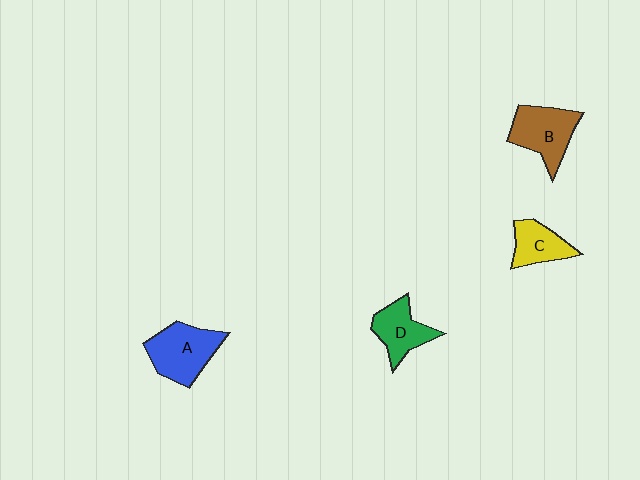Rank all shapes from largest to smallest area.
From largest to smallest: A (blue), B (brown), D (green), C (yellow).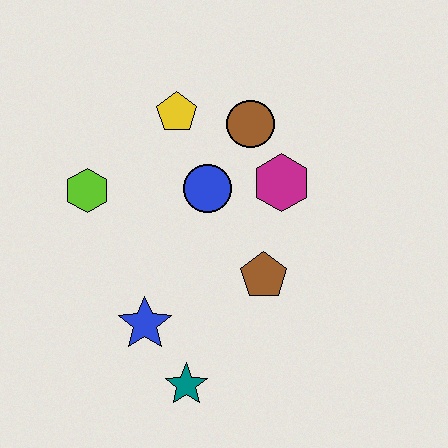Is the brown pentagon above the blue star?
Yes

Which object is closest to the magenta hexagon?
The brown circle is closest to the magenta hexagon.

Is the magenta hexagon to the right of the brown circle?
Yes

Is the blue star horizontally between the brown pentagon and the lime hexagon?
Yes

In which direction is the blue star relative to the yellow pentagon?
The blue star is below the yellow pentagon.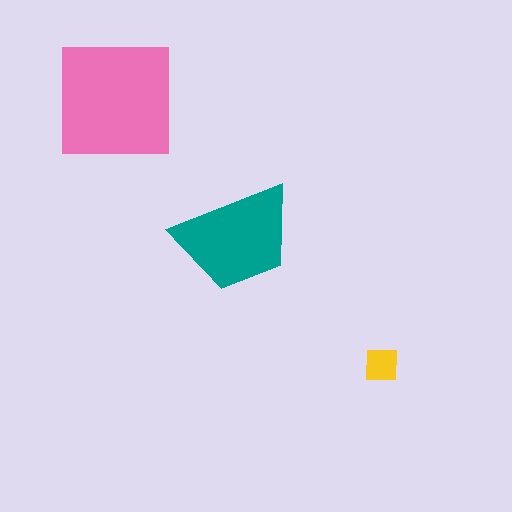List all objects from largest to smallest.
The pink square, the teal trapezoid, the yellow square.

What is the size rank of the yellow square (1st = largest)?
3rd.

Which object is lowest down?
The yellow square is bottommost.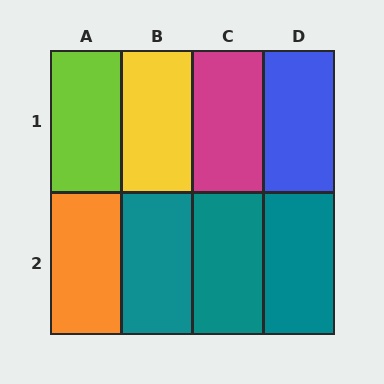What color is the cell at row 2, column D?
Teal.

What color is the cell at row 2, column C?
Teal.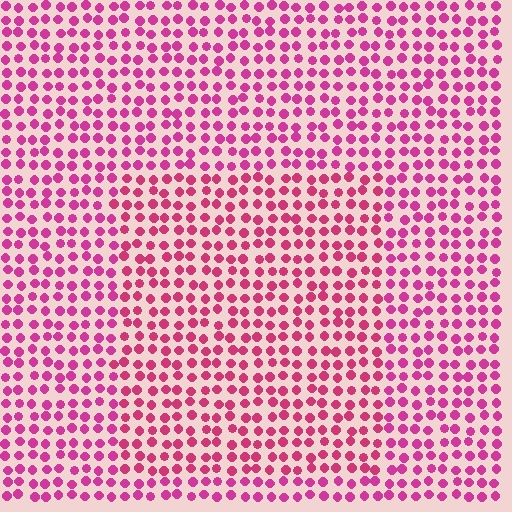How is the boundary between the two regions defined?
The boundary is defined purely by a slight shift in hue (about 15 degrees). Spacing, size, and orientation are identical on both sides.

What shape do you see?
I see a rectangle.